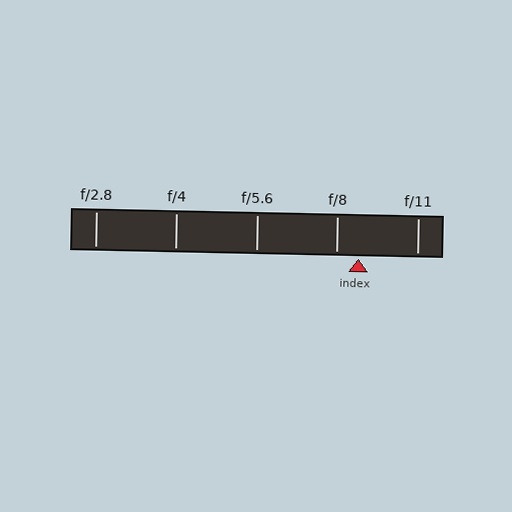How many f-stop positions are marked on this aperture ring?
There are 5 f-stop positions marked.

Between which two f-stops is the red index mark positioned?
The index mark is between f/8 and f/11.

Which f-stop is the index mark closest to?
The index mark is closest to f/8.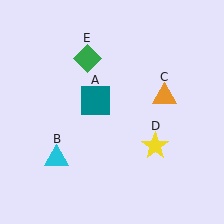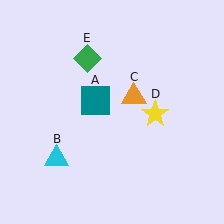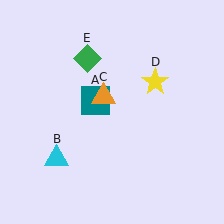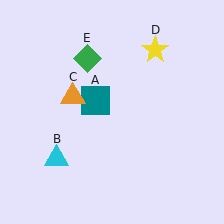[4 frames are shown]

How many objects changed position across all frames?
2 objects changed position: orange triangle (object C), yellow star (object D).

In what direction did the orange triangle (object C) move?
The orange triangle (object C) moved left.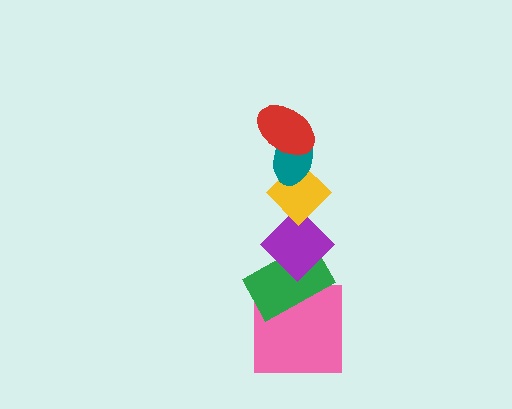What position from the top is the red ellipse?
The red ellipse is 1st from the top.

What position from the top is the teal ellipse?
The teal ellipse is 2nd from the top.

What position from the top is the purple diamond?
The purple diamond is 4th from the top.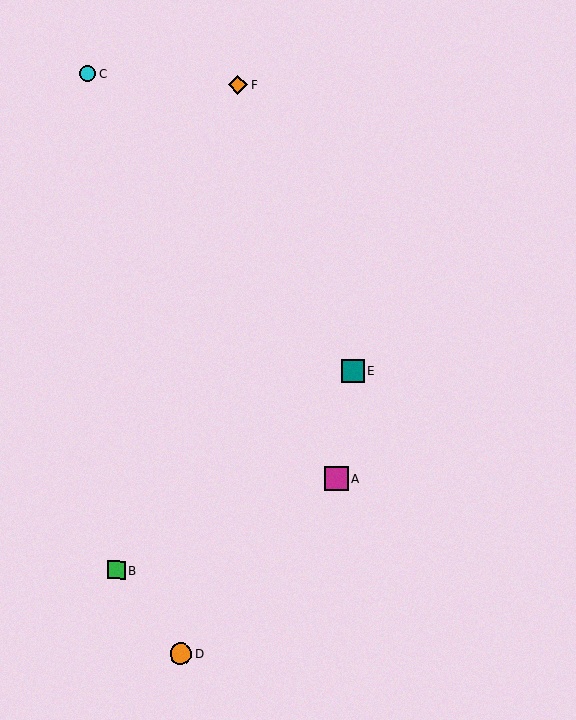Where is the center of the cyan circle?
The center of the cyan circle is at (88, 74).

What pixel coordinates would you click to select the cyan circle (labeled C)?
Click at (88, 74) to select the cyan circle C.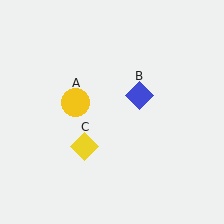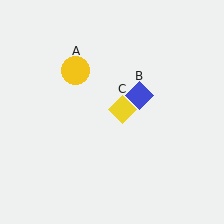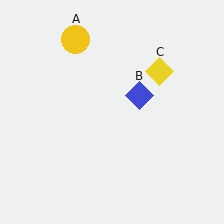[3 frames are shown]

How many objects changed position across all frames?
2 objects changed position: yellow circle (object A), yellow diamond (object C).